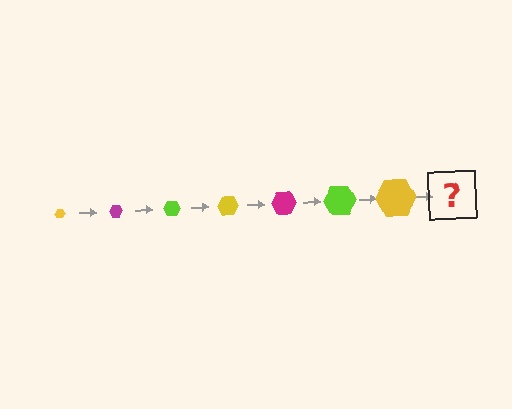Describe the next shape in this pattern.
It should be a magenta hexagon, larger than the previous one.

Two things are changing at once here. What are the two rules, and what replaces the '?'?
The two rules are that the hexagon grows larger each step and the color cycles through yellow, magenta, and lime. The '?' should be a magenta hexagon, larger than the previous one.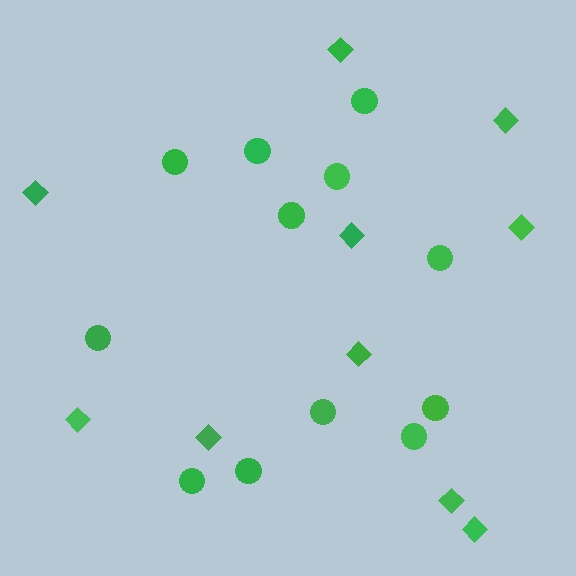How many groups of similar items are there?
There are 2 groups: one group of diamonds (10) and one group of circles (12).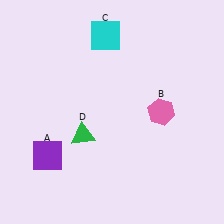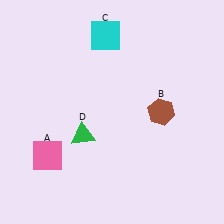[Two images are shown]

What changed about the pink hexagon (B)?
In Image 1, B is pink. In Image 2, it changed to brown.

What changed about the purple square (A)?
In Image 1, A is purple. In Image 2, it changed to pink.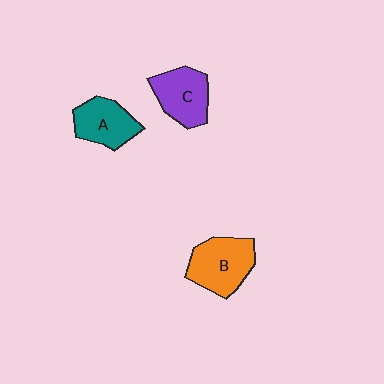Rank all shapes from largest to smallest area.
From largest to smallest: B (orange), C (purple), A (teal).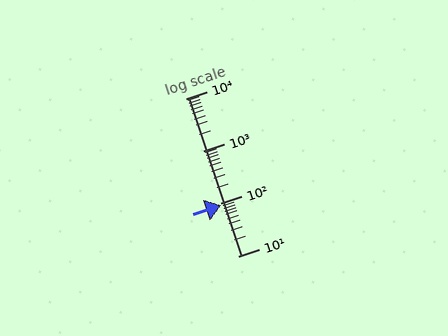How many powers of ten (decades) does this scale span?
The scale spans 3 decades, from 10 to 10000.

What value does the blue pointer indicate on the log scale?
The pointer indicates approximately 91.